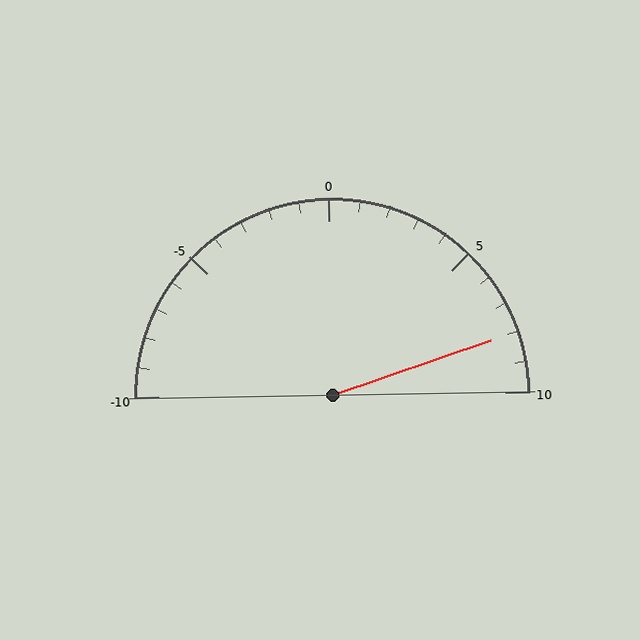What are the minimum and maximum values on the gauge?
The gauge ranges from -10 to 10.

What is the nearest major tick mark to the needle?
The nearest major tick mark is 10.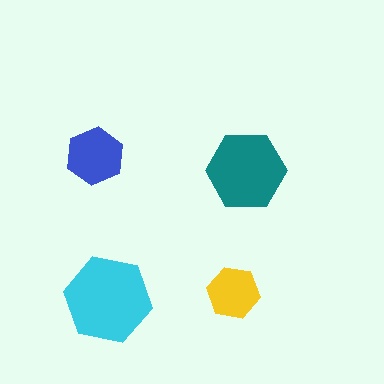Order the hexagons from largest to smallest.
the cyan one, the teal one, the blue one, the yellow one.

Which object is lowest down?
The cyan hexagon is bottommost.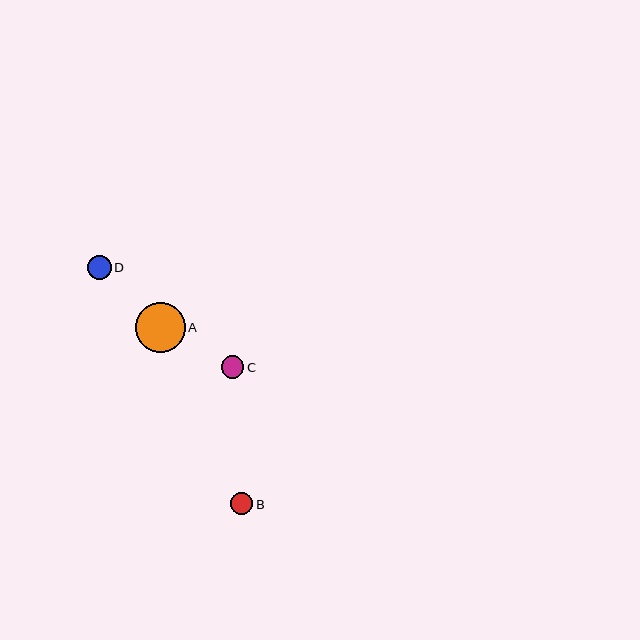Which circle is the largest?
Circle A is the largest with a size of approximately 49 pixels.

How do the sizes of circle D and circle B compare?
Circle D and circle B are approximately the same size.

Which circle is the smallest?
Circle B is the smallest with a size of approximately 22 pixels.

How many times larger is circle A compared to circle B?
Circle A is approximately 2.2 times the size of circle B.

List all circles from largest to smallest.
From largest to smallest: A, D, C, B.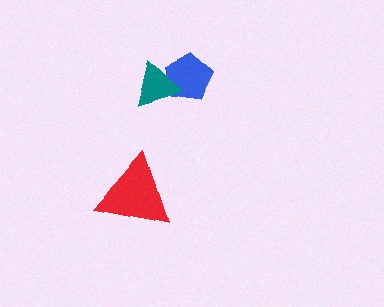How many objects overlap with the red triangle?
0 objects overlap with the red triangle.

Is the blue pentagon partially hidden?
Yes, it is partially covered by another shape.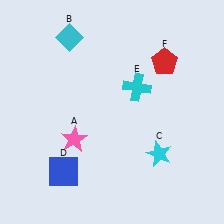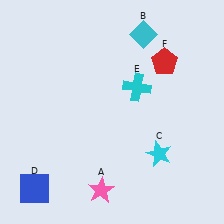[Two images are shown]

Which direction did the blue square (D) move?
The blue square (D) moved left.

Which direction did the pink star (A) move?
The pink star (A) moved down.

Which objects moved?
The objects that moved are: the pink star (A), the cyan diamond (B), the blue square (D).